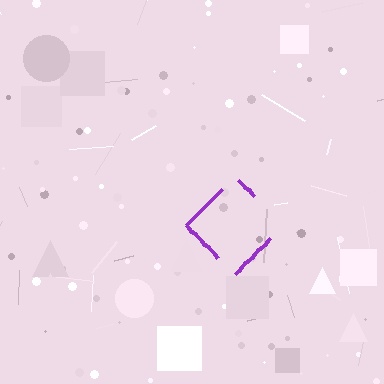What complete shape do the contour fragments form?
The contour fragments form a diamond.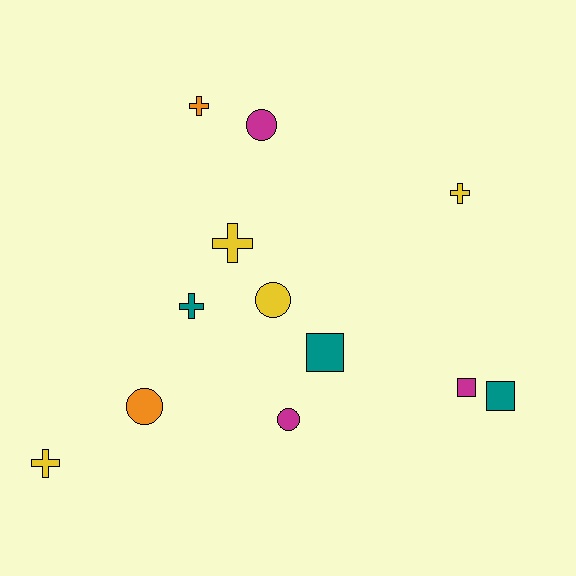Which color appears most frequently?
Yellow, with 4 objects.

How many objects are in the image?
There are 12 objects.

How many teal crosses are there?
There is 1 teal cross.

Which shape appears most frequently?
Cross, with 5 objects.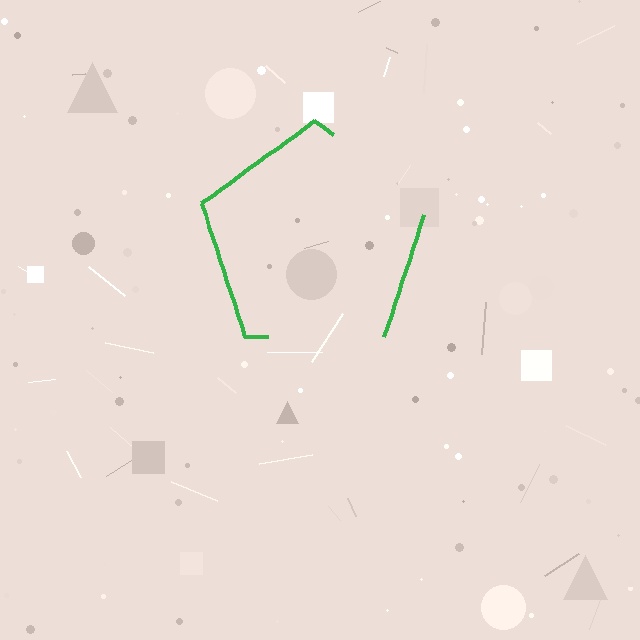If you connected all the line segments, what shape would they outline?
They would outline a pentagon.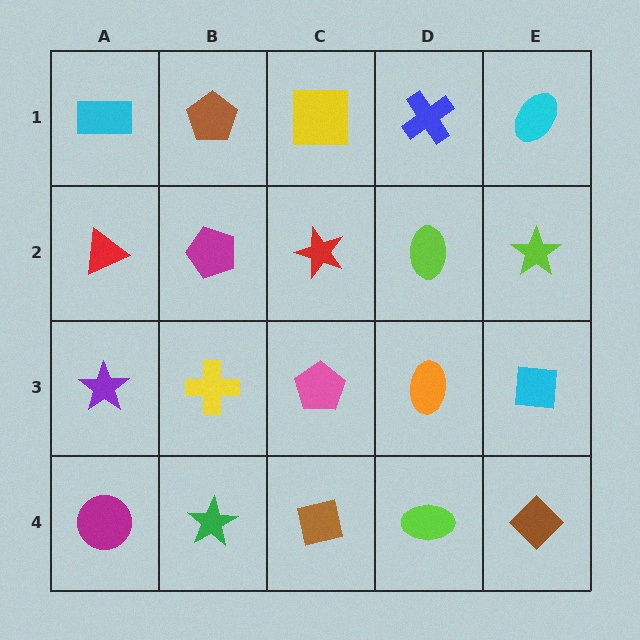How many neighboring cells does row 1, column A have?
2.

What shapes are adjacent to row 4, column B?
A yellow cross (row 3, column B), a magenta circle (row 4, column A), a brown square (row 4, column C).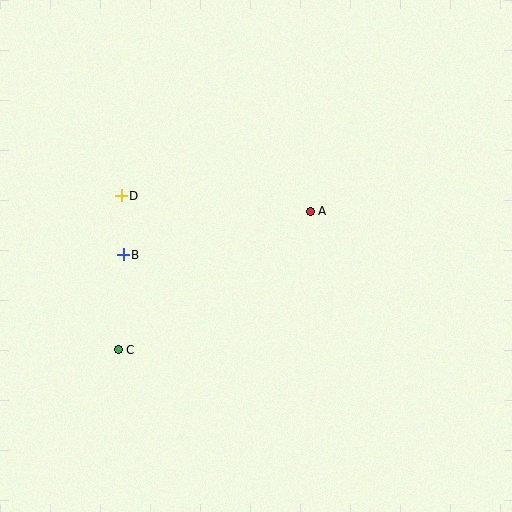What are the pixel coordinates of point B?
Point B is at (123, 255).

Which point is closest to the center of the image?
Point A at (310, 211) is closest to the center.